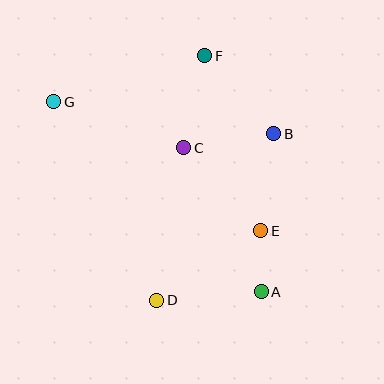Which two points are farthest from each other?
Points A and G are farthest from each other.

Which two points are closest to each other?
Points A and E are closest to each other.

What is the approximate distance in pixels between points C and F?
The distance between C and F is approximately 94 pixels.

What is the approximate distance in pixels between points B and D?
The distance between B and D is approximately 203 pixels.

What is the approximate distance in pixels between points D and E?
The distance between D and E is approximately 125 pixels.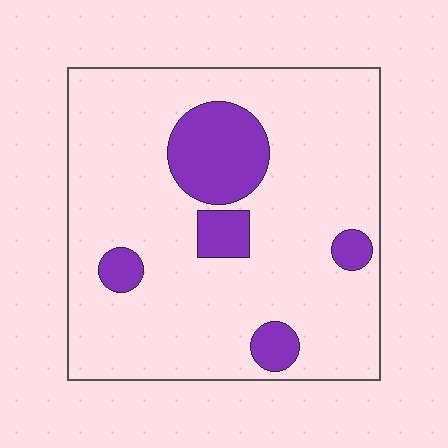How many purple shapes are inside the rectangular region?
5.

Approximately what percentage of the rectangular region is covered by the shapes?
Approximately 15%.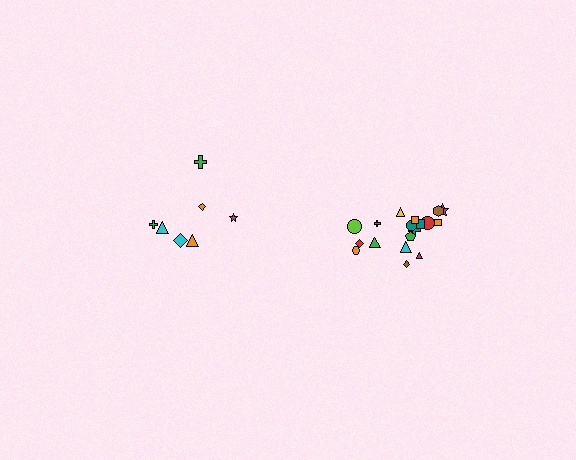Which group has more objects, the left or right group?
The right group.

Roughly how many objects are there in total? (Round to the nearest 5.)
Roughly 25 objects in total.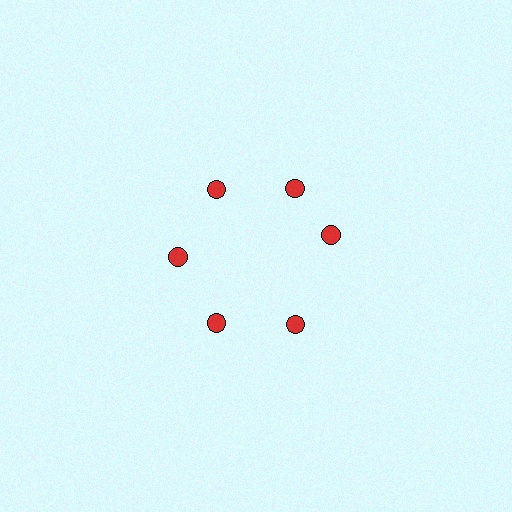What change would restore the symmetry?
The symmetry would be restored by rotating it back into even spacing with its neighbors so that all 6 circles sit at equal angles and equal distance from the center.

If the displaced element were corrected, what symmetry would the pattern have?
It would have 6-fold rotational symmetry — the pattern would map onto itself every 60 degrees.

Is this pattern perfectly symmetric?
No. The 6 red circles are arranged in a ring, but one element near the 3 o'clock position is rotated out of alignment along the ring, breaking the 6-fold rotational symmetry.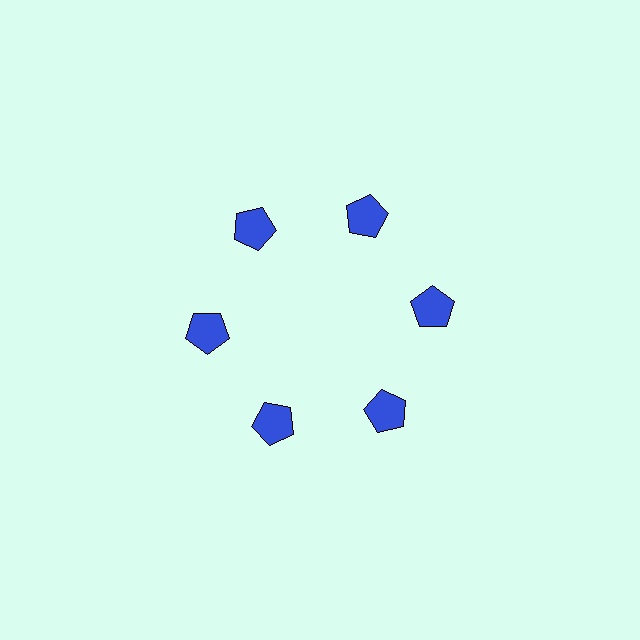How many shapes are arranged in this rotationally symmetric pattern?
There are 6 shapes, arranged in 6 groups of 1.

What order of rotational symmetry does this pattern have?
This pattern has 6-fold rotational symmetry.